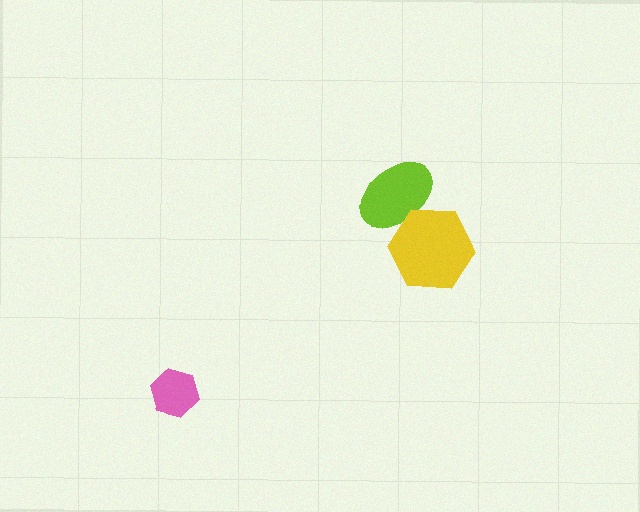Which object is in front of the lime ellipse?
The yellow hexagon is in front of the lime ellipse.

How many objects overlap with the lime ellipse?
1 object overlaps with the lime ellipse.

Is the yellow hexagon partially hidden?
No, no other shape covers it.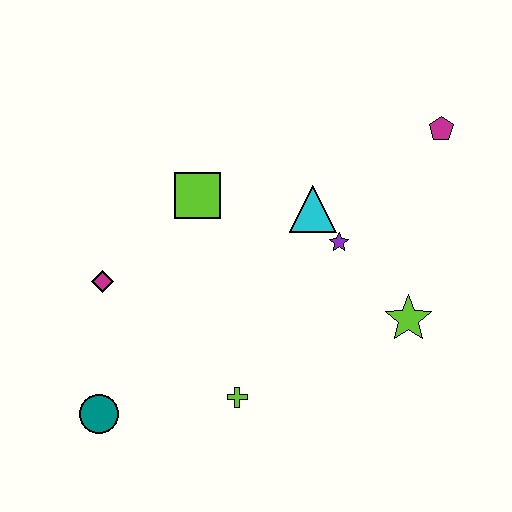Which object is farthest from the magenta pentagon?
The teal circle is farthest from the magenta pentagon.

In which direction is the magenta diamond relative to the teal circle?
The magenta diamond is above the teal circle.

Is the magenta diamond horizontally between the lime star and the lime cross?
No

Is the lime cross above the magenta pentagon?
No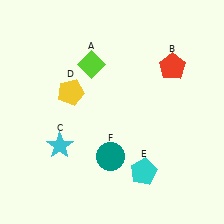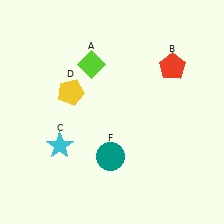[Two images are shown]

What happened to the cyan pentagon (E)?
The cyan pentagon (E) was removed in Image 2. It was in the bottom-right area of Image 1.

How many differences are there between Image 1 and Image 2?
There is 1 difference between the two images.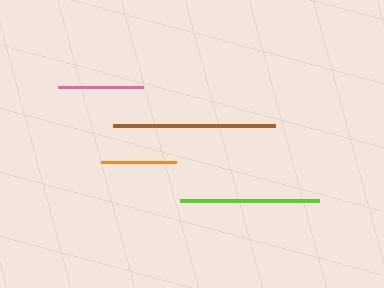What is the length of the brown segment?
The brown segment is approximately 161 pixels long.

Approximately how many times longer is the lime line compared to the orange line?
The lime line is approximately 1.9 times the length of the orange line.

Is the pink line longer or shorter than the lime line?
The lime line is longer than the pink line.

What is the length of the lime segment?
The lime segment is approximately 138 pixels long.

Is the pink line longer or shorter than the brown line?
The brown line is longer than the pink line.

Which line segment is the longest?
The brown line is the longest at approximately 161 pixels.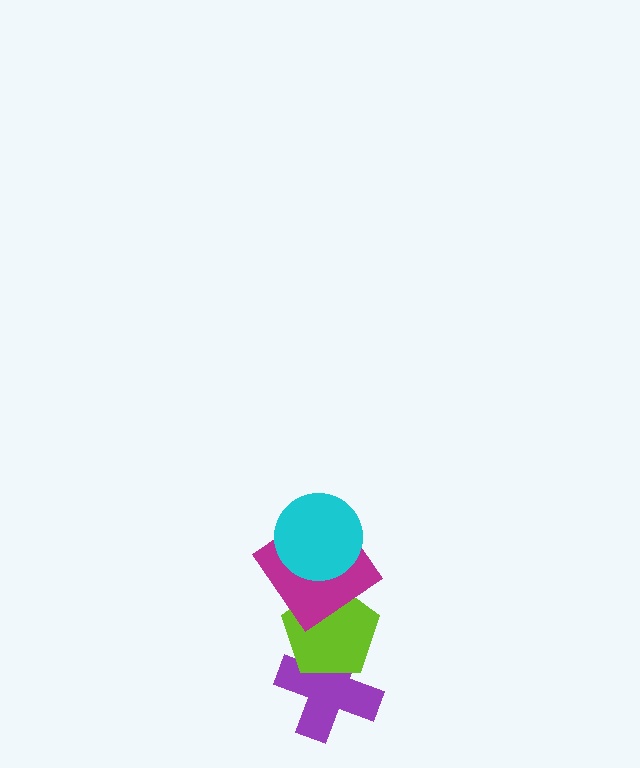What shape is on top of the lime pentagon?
The magenta diamond is on top of the lime pentagon.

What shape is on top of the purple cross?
The lime pentagon is on top of the purple cross.